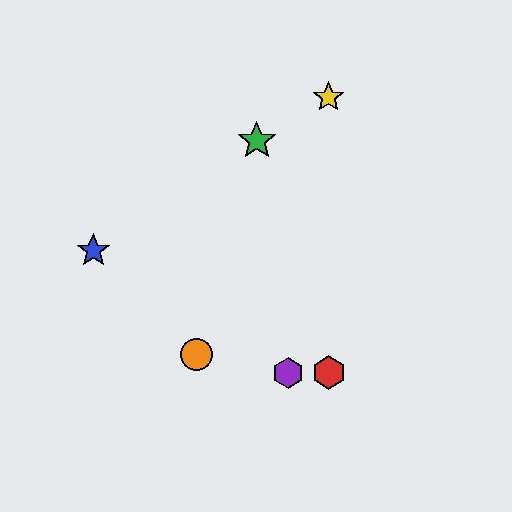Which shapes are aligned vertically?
The red hexagon, the yellow star are aligned vertically.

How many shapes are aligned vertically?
2 shapes (the red hexagon, the yellow star) are aligned vertically.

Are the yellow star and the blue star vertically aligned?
No, the yellow star is at x≈329 and the blue star is at x≈93.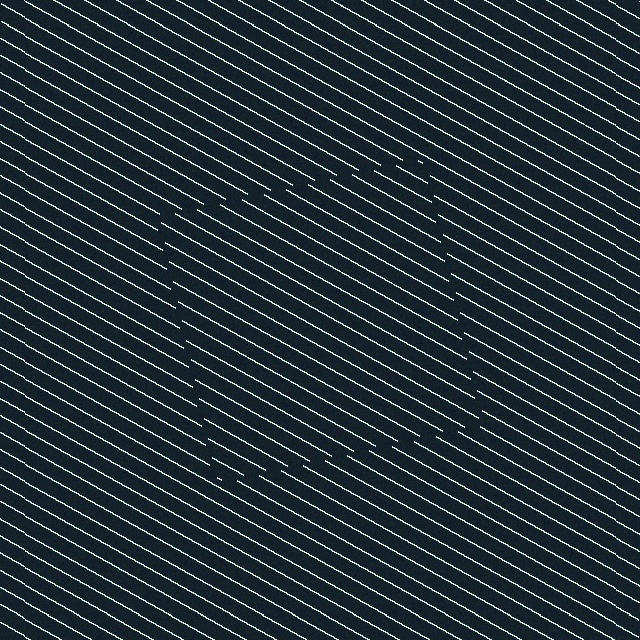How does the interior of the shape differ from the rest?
The interior of the shape contains the same grating, shifted by half a period — the contour is defined by the phase discontinuity where line-ends from the inner and outer gratings abut.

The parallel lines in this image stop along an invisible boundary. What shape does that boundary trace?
An illusory square. The interior of the shape contains the same grating, shifted by half a period — the contour is defined by the phase discontinuity where line-ends from the inner and outer gratings abut.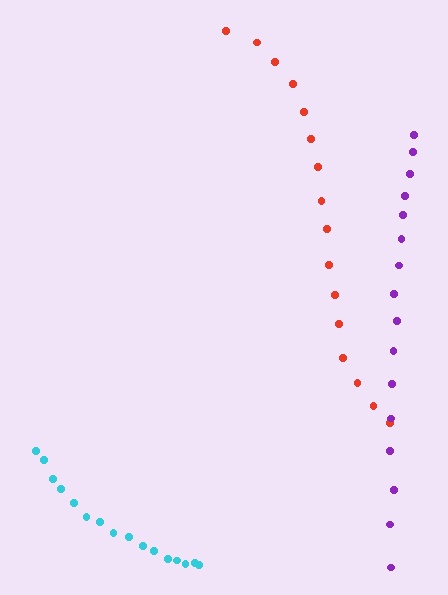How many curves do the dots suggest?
There are 3 distinct paths.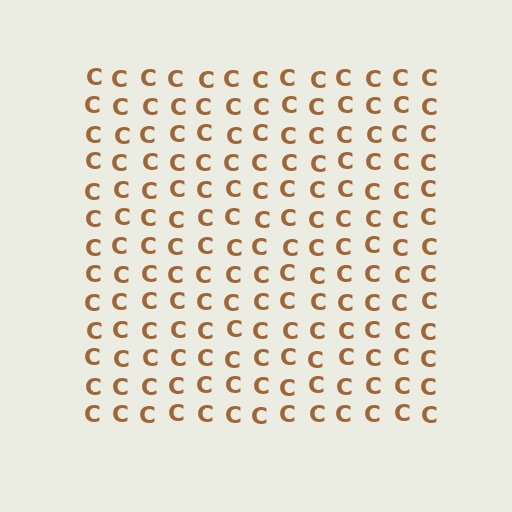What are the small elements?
The small elements are letter C's.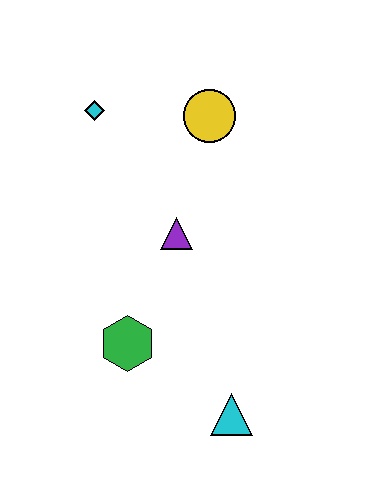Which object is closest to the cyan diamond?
The yellow circle is closest to the cyan diamond.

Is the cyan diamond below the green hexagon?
No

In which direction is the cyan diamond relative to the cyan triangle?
The cyan diamond is above the cyan triangle.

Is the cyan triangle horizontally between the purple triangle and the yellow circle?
No